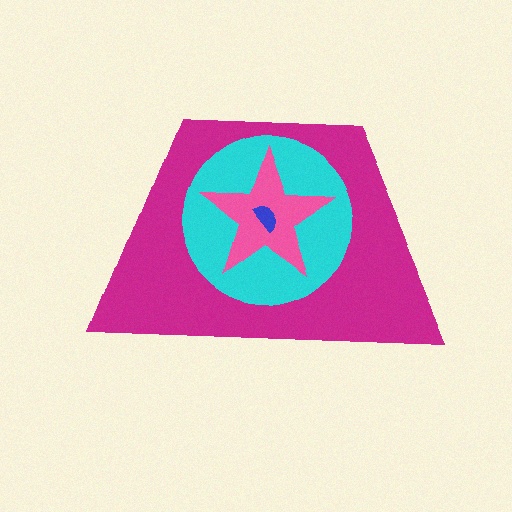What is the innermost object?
The blue semicircle.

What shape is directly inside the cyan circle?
The pink star.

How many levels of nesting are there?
4.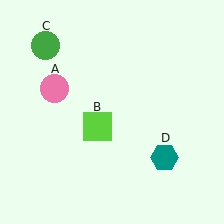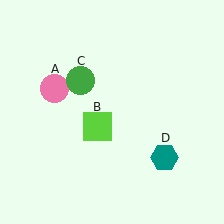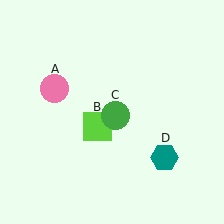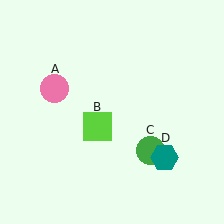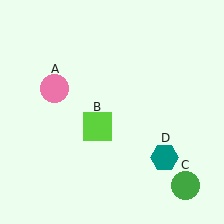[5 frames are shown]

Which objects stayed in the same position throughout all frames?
Pink circle (object A) and lime square (object B) and teal hexagon (object D) remained stationary.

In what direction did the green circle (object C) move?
The green circle (object C) moved down and to the right.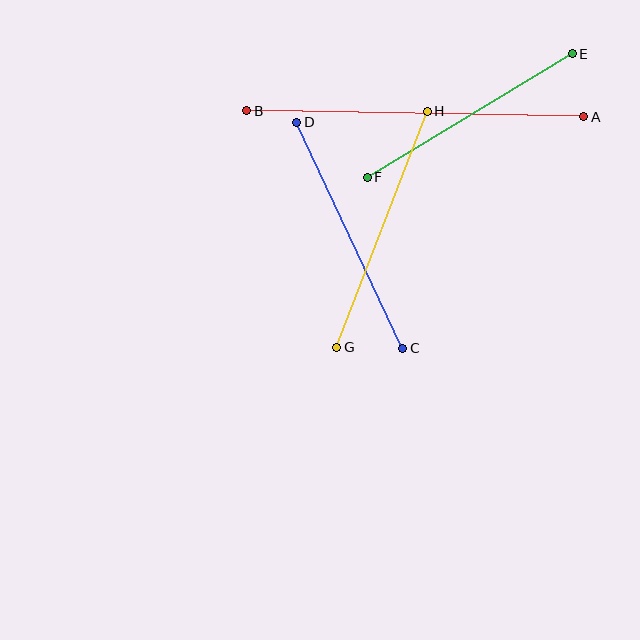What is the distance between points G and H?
The distance is approximately 253 pixels.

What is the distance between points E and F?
The distance is approximately 240 pixels.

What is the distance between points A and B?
The distance is approximately 337 pixels.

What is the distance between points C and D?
The distance is approximately 250 pixels.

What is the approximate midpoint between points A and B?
The midpoint is at approximately (415, 114) pixels.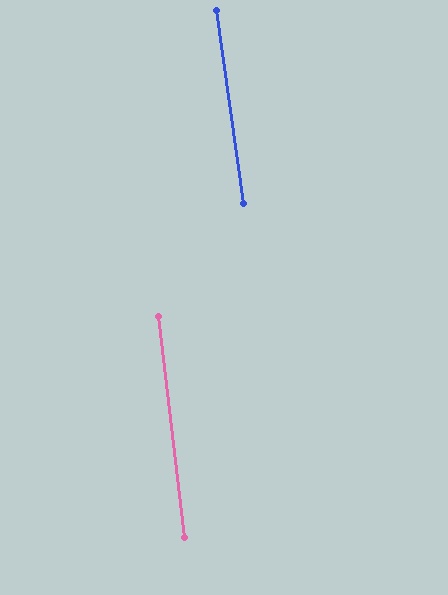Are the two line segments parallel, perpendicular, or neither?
Parallel — their directions differ by only 1.2°.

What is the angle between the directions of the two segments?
Approximately 1 degree.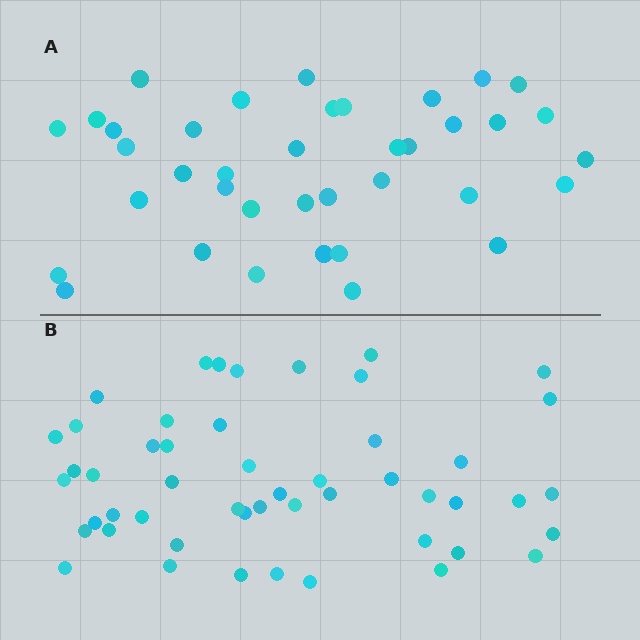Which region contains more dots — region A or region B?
Region B (the bottom region) has more dots.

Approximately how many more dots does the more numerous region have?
Region B has roughly 12 or so more dots than region A.